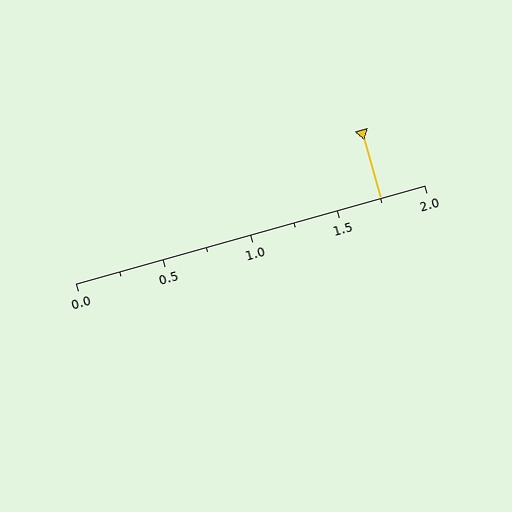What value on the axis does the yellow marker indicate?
The marker indicates approximately 1.75.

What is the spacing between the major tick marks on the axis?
The major ticks are spaced 0.5 apart.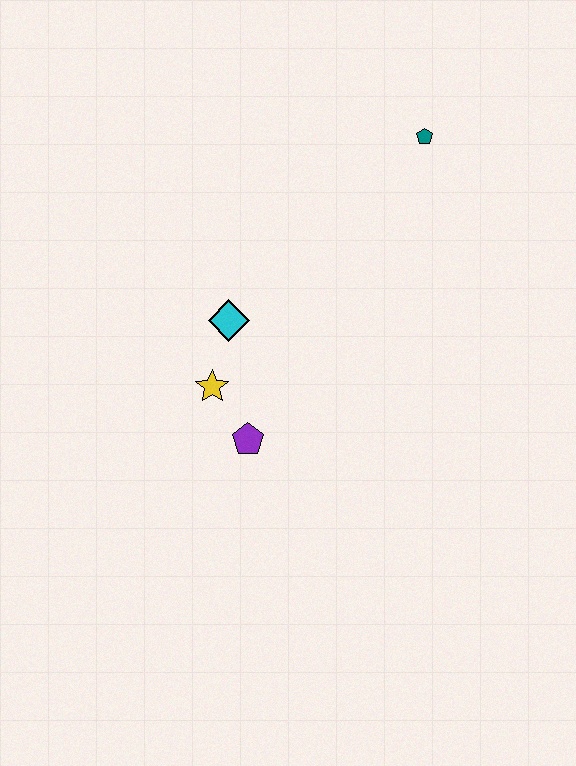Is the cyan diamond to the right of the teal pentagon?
No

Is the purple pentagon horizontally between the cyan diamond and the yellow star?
No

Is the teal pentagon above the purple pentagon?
Yes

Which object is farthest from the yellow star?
The teal pentagon is farthest from the yellow star.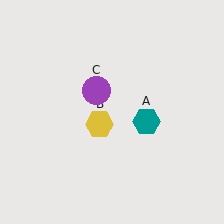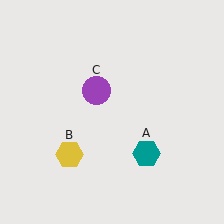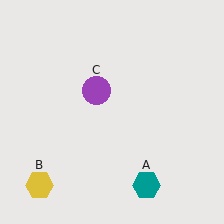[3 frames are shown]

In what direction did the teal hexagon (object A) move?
The teal hexagon (object A) moved down.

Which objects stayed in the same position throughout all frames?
Purple circle (object C) remained stationary.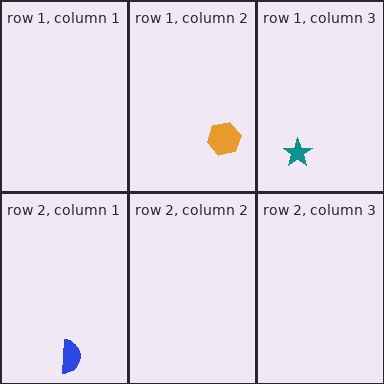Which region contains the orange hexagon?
The row 1, column 2 region.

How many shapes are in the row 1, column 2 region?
1.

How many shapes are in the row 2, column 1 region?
1.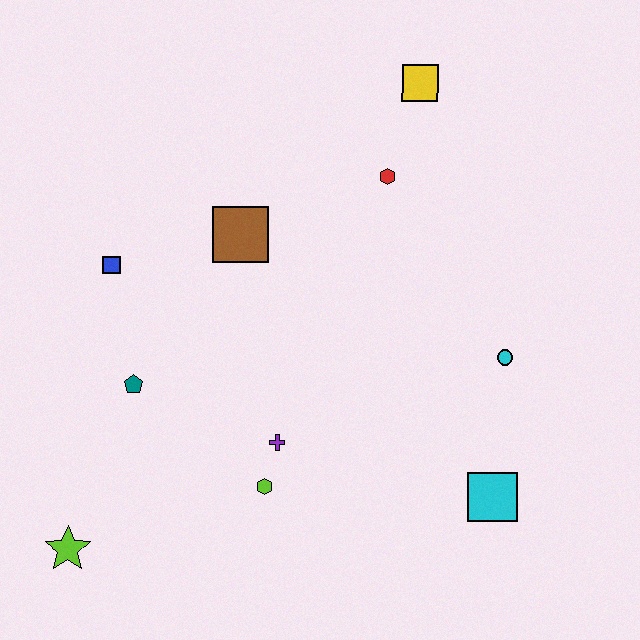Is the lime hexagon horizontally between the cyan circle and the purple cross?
No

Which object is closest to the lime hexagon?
The purple cross is closest to the lime hexagon.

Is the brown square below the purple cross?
No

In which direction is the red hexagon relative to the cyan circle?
The red hexagon is above the cyan circle.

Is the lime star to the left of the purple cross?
Yes